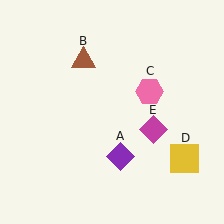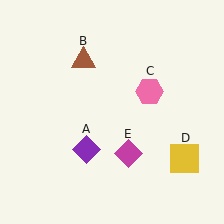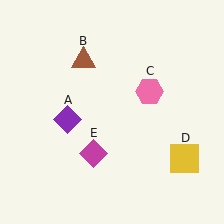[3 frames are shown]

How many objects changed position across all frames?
2 objects changed position: purple diamond (object A), magenta diamond (object E).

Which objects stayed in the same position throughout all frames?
Brown triangle (object B) and pink hexagon (object C) and yellow square (object D) remained stationary.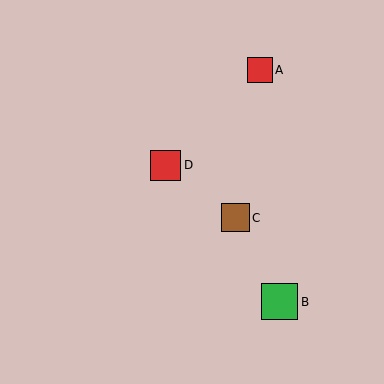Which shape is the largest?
The green square (labeled B) is the largest.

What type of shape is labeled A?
Shape A is a red square.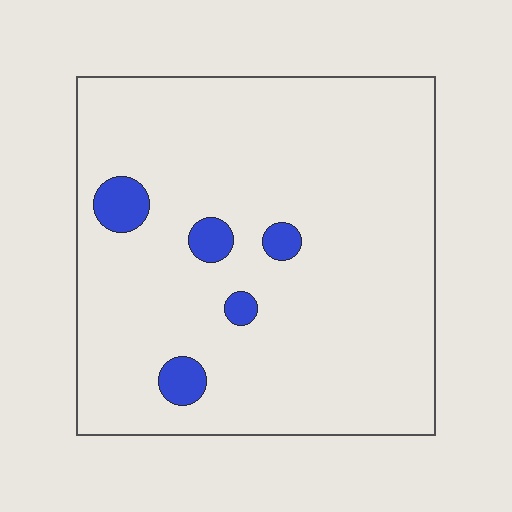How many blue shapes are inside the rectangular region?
5.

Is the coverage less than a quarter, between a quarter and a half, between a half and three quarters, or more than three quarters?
Less than a quarter.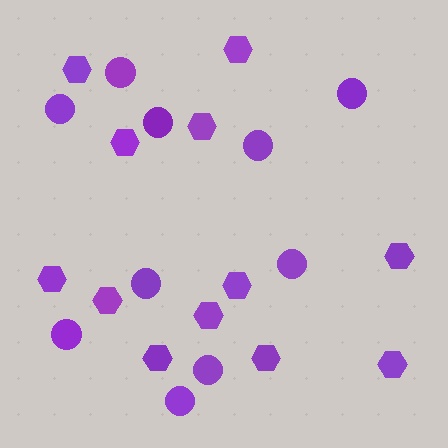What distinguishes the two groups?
There are 2 groups: one group of hexagons (12) and one group of circles (10).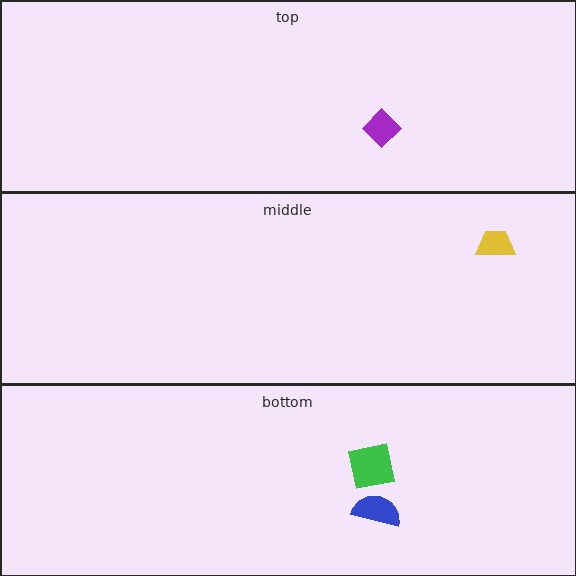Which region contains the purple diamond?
The top region.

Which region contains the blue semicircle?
The bottom region.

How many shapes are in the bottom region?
2.